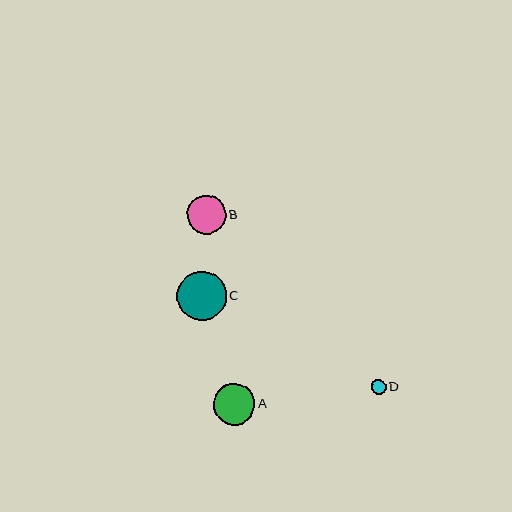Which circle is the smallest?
Circle D is the smallest with a size of approximately 15 pixels.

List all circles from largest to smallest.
From largest to smallest: C, A, B, D.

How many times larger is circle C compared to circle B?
Circle C is approximately 1.3 times the size of circle B.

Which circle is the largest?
Circle C is the largest with a size of approximately 50 pixels.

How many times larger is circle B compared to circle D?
Circle B is approximately 2.5 times the size of circle D.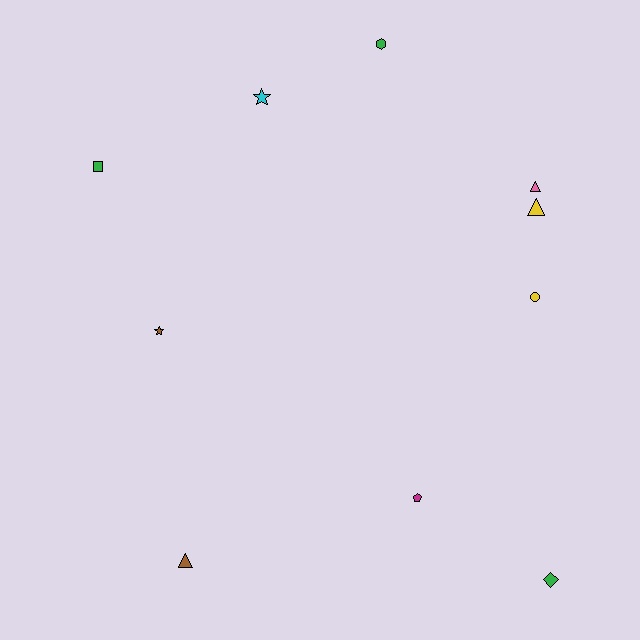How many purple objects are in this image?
There are no purple objects.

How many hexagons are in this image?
There is 1 hexagon.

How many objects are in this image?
There are 10 objects.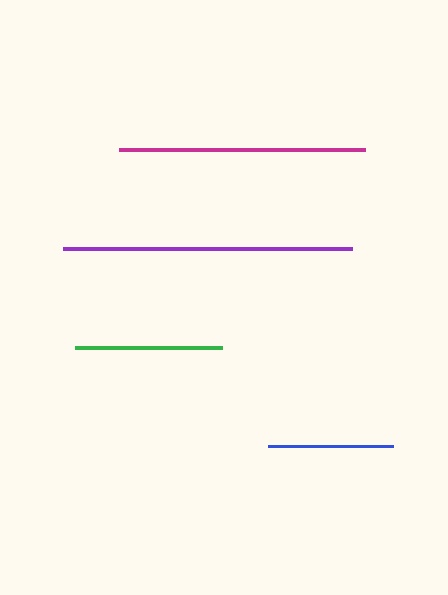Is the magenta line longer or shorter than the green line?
The magenta line is longer than the green line.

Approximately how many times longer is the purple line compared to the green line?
The purple line is approximately 2.0 times the length of the green line.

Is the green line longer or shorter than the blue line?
The green line is longer than the blue line.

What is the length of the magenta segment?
The magenta segment is approximately 246 pixels long.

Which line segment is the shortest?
The blue line is the shortest at approximately 126 pixels.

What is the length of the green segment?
The green segment is approximately 147 pixels long.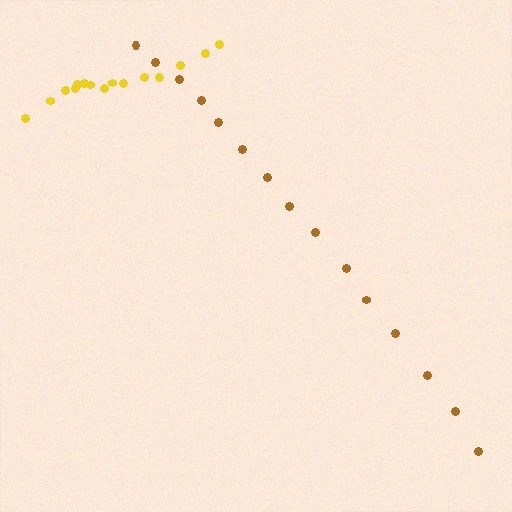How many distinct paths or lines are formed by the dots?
There are 2 distinct paths.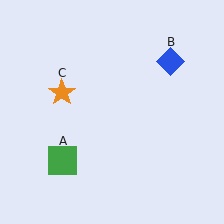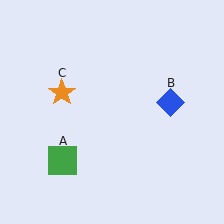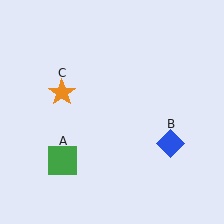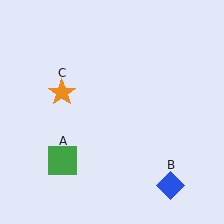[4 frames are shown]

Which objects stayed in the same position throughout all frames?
Green square (object A) and orange star (object C) remained stationary.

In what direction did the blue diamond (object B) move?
The blue diamond (object B) moved down.